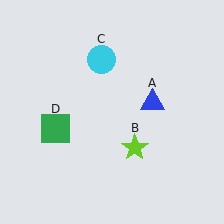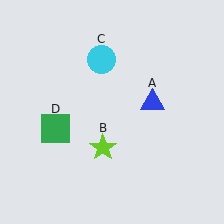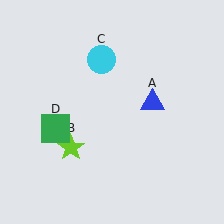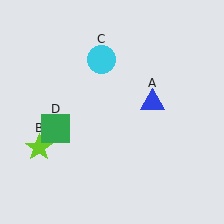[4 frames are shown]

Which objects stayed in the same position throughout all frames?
Blue triangle (object A) and cyan circle (object C) and green square (object D) remained stationary.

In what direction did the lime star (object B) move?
The lime star (object B) moved left.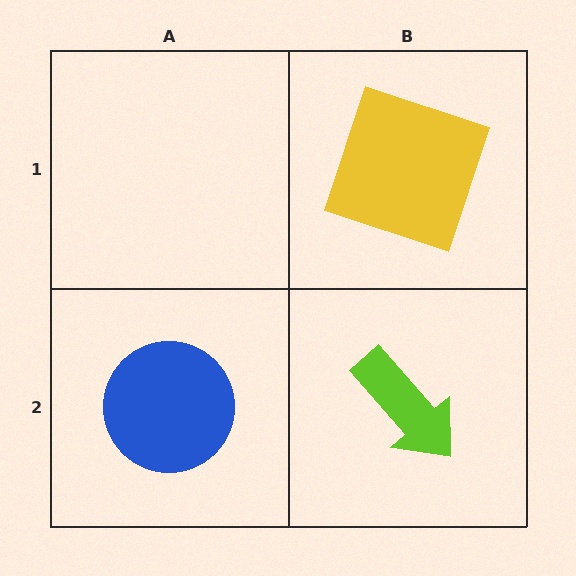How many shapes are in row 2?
2 shapes.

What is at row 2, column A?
A blue circle.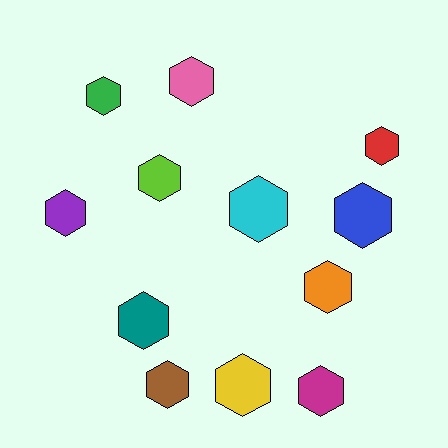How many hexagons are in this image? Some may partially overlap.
There are 12 hexagons.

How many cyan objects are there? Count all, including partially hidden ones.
There is 1 cyan object.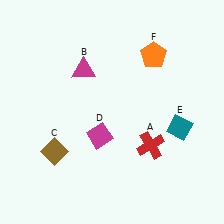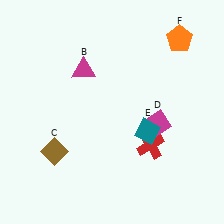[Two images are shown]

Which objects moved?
The objects that moved are: the magenta diamond (D), the teal diamond (E), the orange pentagon (F).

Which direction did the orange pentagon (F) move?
The orange pentagon (F) moved right.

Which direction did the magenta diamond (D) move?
The magenta diamond (D) moved right.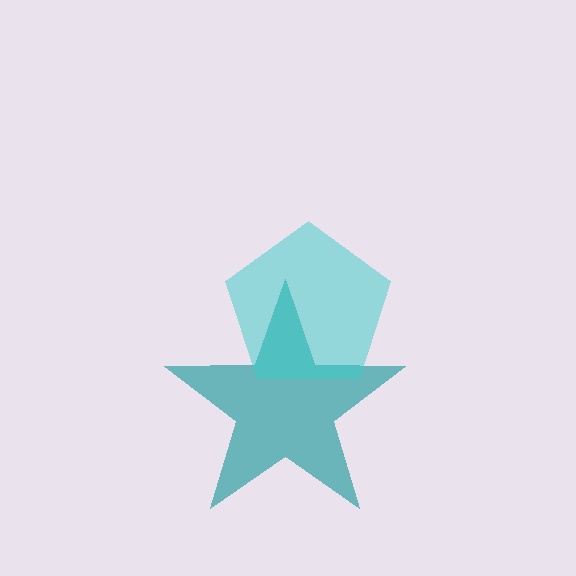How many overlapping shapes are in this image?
There are 2 overlapping shapes in the image.